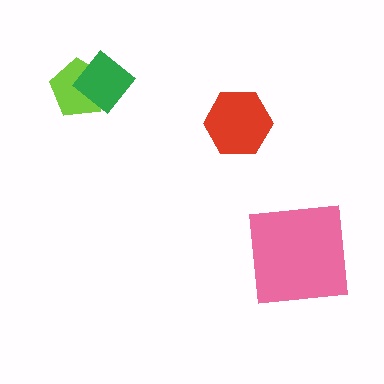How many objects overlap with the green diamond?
1 object overlaps with the green diamond.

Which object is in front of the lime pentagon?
The green diamond is in front of the lime pentagon.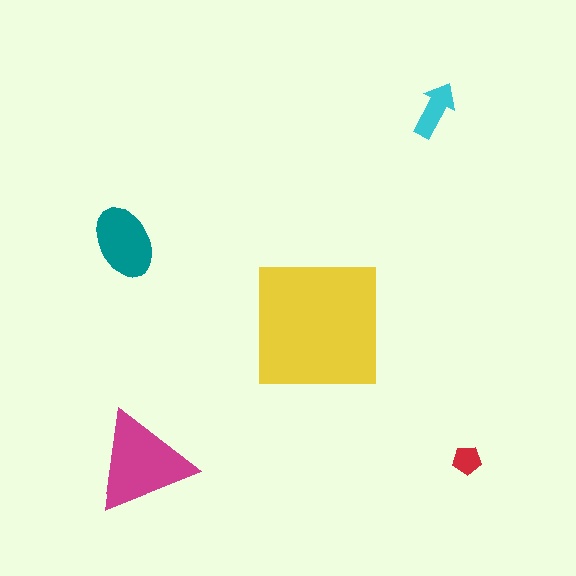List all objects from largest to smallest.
The yellow square, the magenta triangle, the teal ellipse, the cyan arrow, the red pentagon.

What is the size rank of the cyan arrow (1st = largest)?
4th.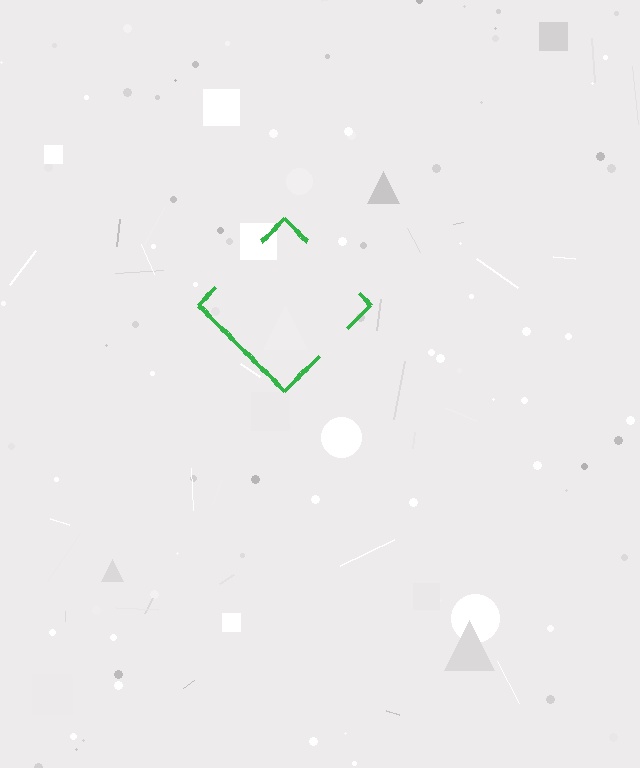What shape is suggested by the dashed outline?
The dashed outline suggests a diamond.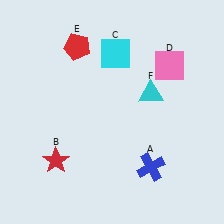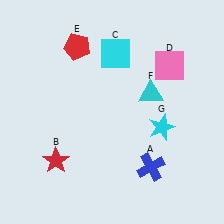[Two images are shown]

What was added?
A cyan star (G) was added in Image 2.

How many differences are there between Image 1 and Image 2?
There is 1 difference between the two images.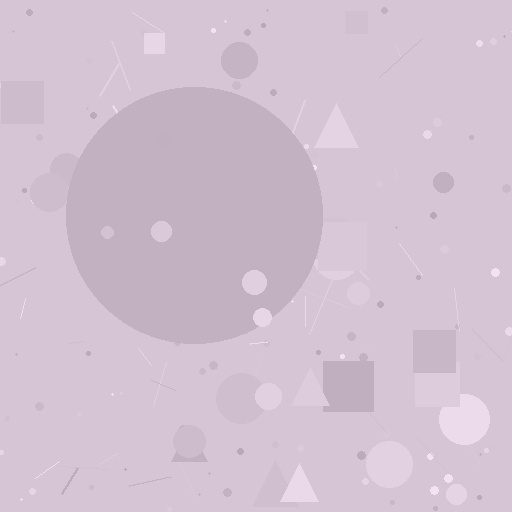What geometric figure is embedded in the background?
A circle is embedded in the background.